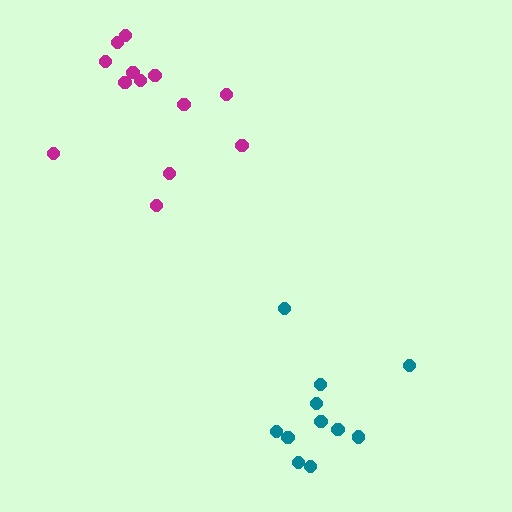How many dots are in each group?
Group 1: 14 dots, Group 2: 11 dots (25 total).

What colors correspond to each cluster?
The clusters are colored: magenta, teal.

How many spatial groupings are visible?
There are 2 spatial groupings.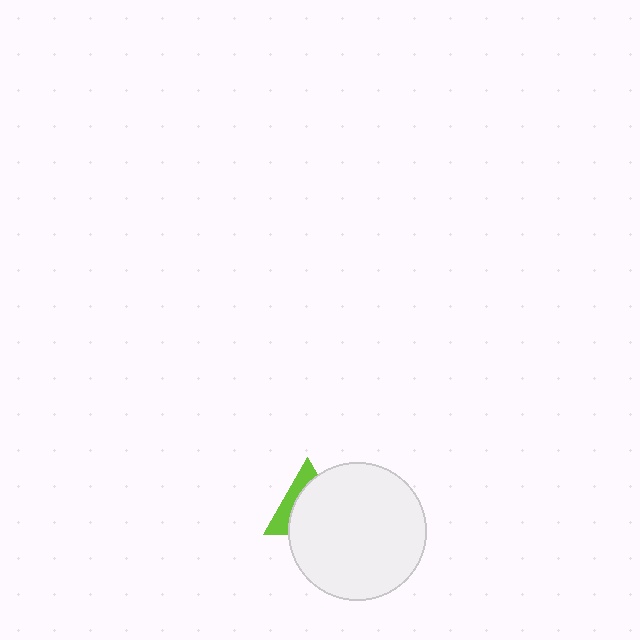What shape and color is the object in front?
The object in front is a white circle.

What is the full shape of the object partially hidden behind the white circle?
The partially hidden object is a lime triangle.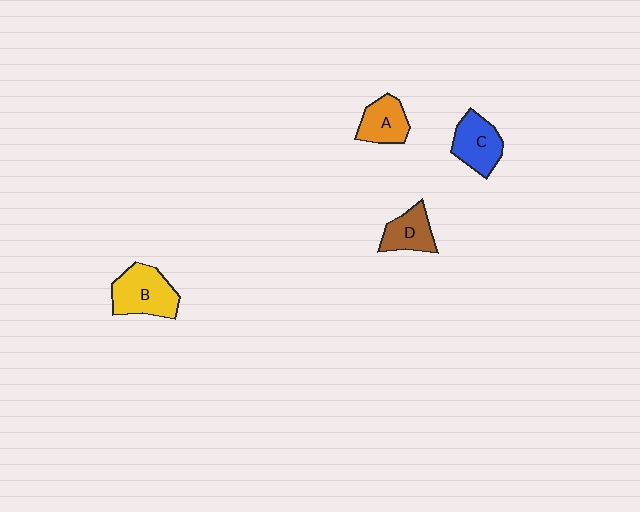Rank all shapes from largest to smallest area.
From largest to smallest: B (yellow), C (blue), A (orange), D (brown).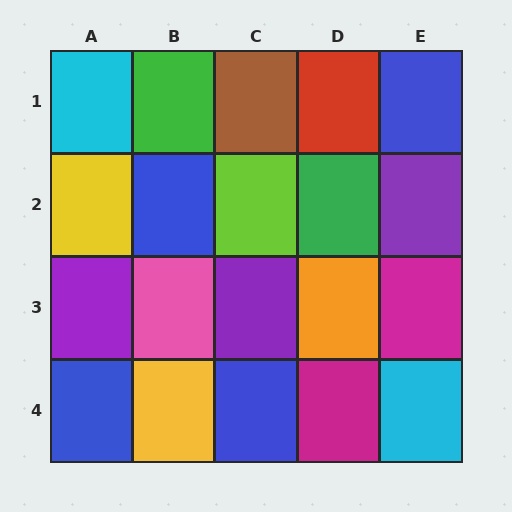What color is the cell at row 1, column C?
Brown.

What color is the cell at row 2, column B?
Blue.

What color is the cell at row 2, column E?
Purple.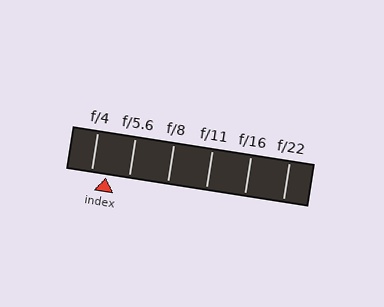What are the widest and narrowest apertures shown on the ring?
The widest aperture shown is f/4 and the narrowest is f/22.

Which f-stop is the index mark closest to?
The index mark is closest to f/4.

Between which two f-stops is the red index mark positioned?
The index mark is between f/4 and f/5.6.